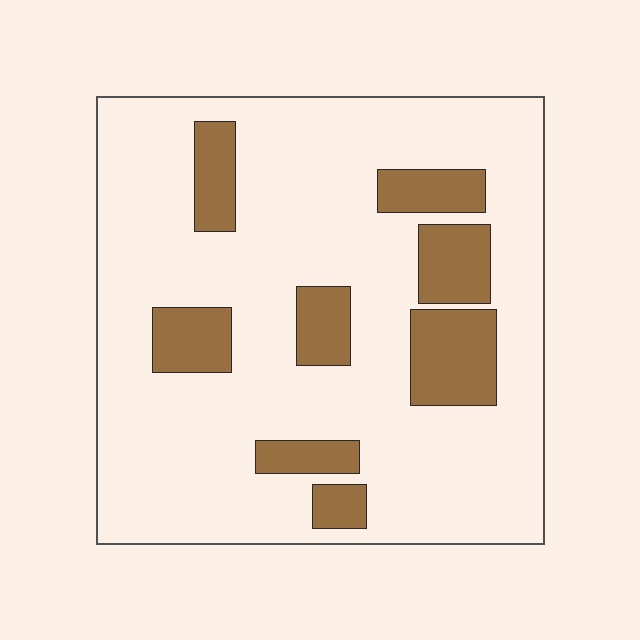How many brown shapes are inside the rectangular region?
8.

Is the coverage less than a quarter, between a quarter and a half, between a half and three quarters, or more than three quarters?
Less than a quarter.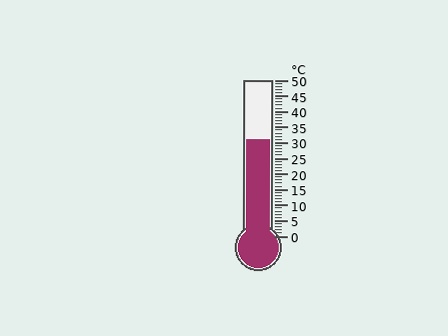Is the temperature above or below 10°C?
The temperature is above 10°C.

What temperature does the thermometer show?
The thermometer shows approximately 31°C.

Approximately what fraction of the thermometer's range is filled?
The thermometer is filled to approximately 60% of its range.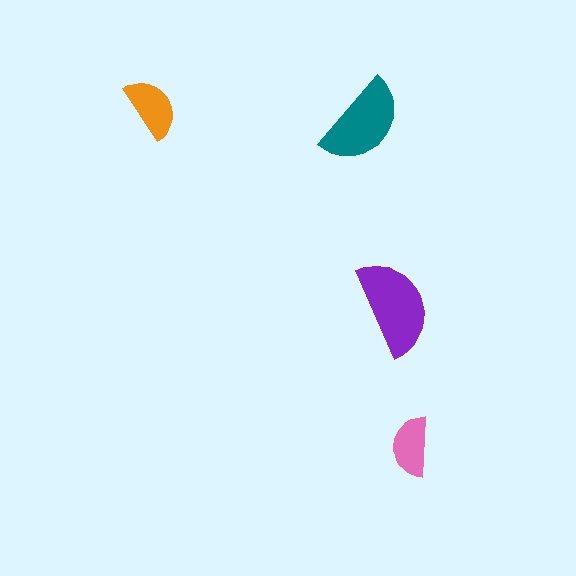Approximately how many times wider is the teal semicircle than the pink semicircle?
About 1.5 times wider.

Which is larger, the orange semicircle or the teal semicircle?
The teal one.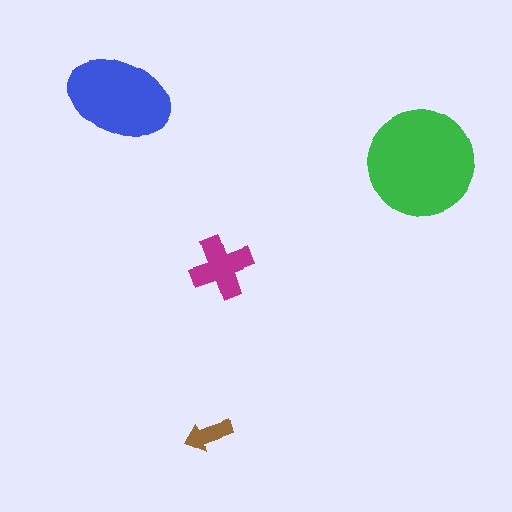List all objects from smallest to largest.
The brown arrow, the magenta cross, the blue ellipse, the green circle.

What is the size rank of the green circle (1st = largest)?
1st.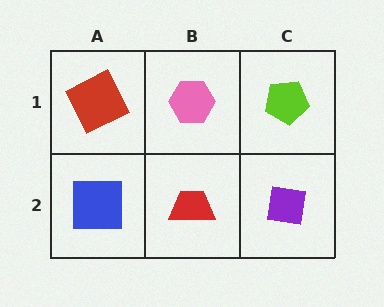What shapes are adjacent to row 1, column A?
A blue square (row 2, column A), a pink hexagon (row 1, column B).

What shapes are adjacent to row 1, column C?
A purple square (row 2, column C), a pink hexagon (row 1, column B).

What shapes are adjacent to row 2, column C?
A lime pentagon (row 1, column C), a red trapezoid (row 2, column B).